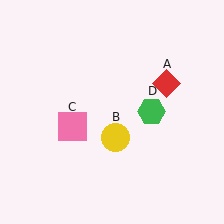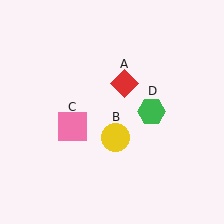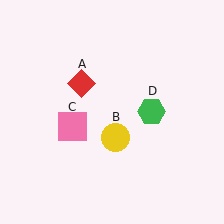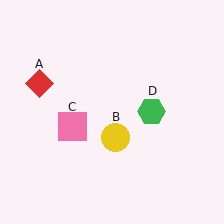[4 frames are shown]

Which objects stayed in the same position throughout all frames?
Yellow circle (object B) and pink square (object C) and green hexagon (object D) remained stationary.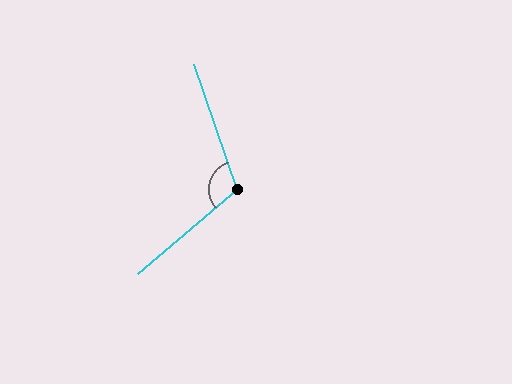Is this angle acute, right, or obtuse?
It is obtuse.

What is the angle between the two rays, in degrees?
Approximately 112 degrees.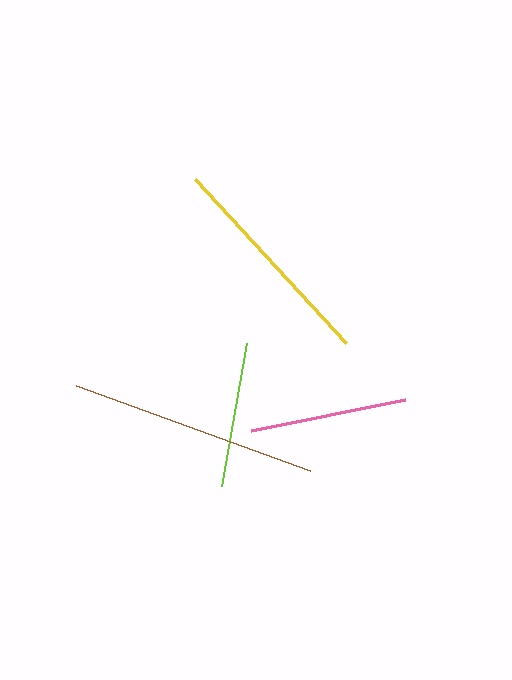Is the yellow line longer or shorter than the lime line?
The yellow line is longer than the lime line.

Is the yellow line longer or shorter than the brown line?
The brown line is longer than the yellow line.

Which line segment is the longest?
The brown line is the longest at approximately 248 pixels.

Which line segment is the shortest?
The lime line is the shortest at approximately 145 pixels.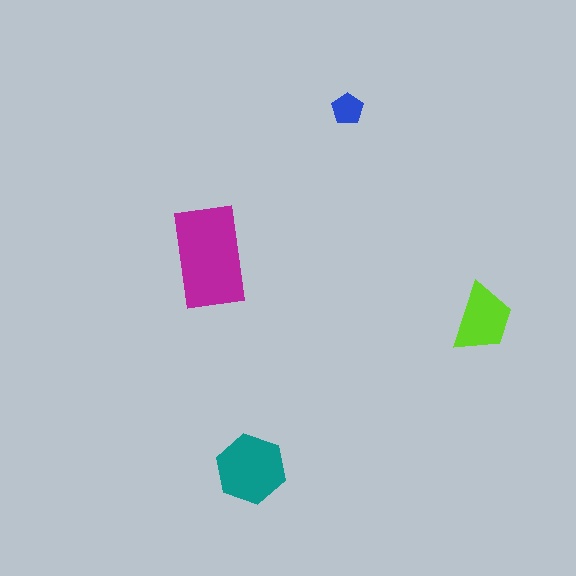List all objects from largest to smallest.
The magenta rectangle, the teal hexagon, the lime trapezoid, the blue pentagon.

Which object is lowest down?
The teal hexagon is bottommost.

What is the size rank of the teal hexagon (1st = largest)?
2nd.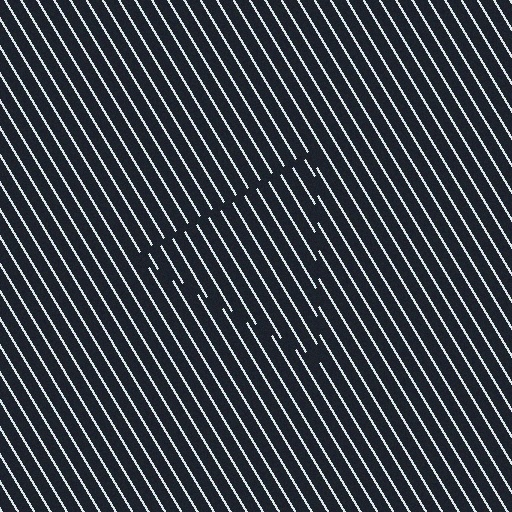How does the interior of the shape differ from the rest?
The interior of the shape contains the same grating, shifted by half a period — the contour is defined by the phase discontinuity where line-ends from the inner and outer gratings abut.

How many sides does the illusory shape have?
3 sides — the line-ends trace a triangle.